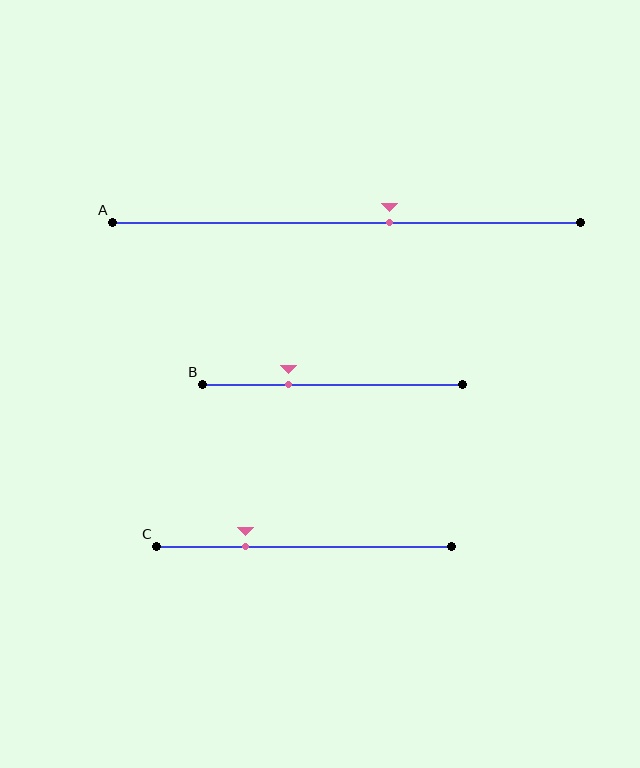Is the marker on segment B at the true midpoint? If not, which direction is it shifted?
No, the marker on segment B is shifted to the left by about 17% of the segment length.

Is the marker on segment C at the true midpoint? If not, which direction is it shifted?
No, the marker on segment C is shifted to the left by about 20% of the segment length.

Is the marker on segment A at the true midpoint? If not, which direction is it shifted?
No, the marker on segment A is shifted to the right by about 9% of the segment length.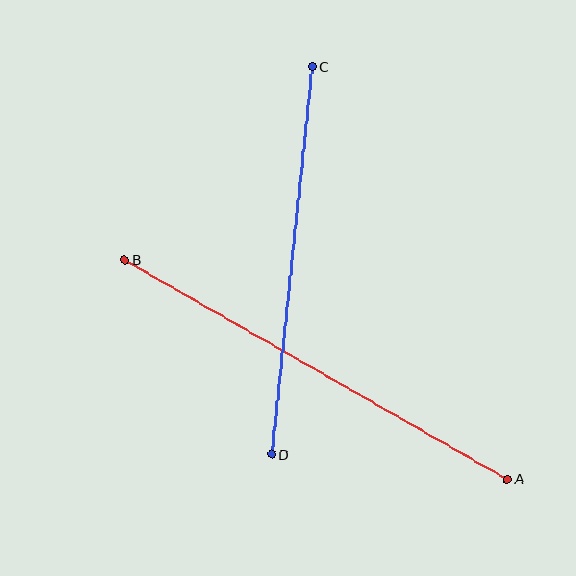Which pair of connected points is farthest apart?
Points A and B are farthest apart.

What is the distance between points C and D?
The distance is approximately 390 pixels.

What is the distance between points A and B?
The distance is approximately 441 pixels.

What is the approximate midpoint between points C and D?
The midpoint is at approximately (292, 260) pixels.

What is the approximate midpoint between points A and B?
The midpoint is at approximately (316, 369) pixels.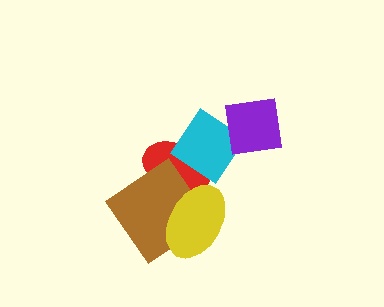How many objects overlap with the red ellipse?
3 objects overlap with the red ellipse.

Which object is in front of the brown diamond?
The yellow ellipse is in front of the brown diamond.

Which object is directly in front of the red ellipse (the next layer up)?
The brown diamond is directly in front of the red ellipse.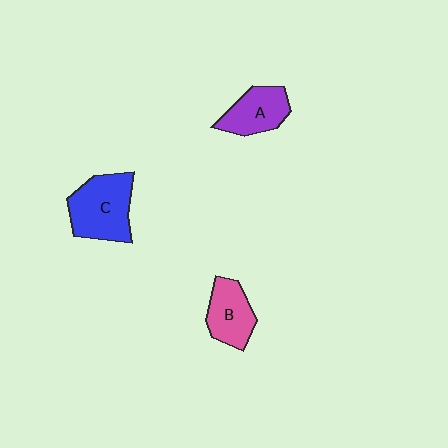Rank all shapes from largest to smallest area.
From largest to smallest: C (blue), B (pink), A (purple).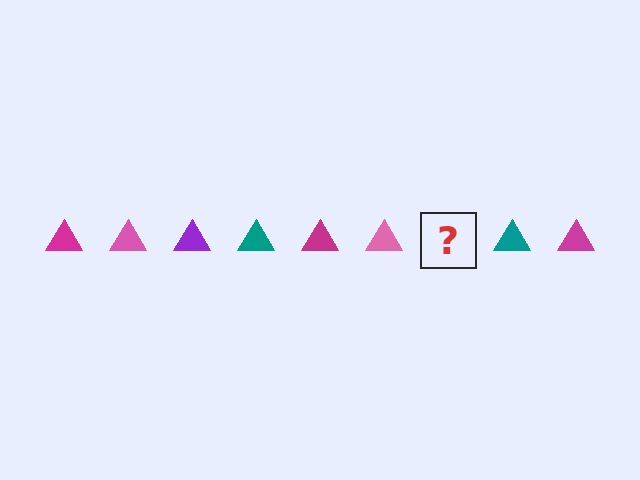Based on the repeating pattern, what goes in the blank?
The blank should be a purple triangle.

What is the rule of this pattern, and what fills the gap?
The rule is that the pattern cycles through magenta, pink, purple, teal triangles. The gap should be filled with a purple triangle.